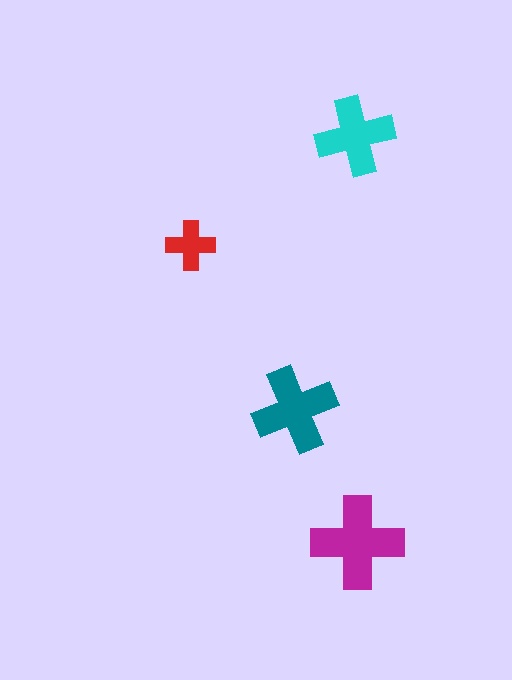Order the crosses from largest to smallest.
the magenta one, the teal one, the cyan one, the red one.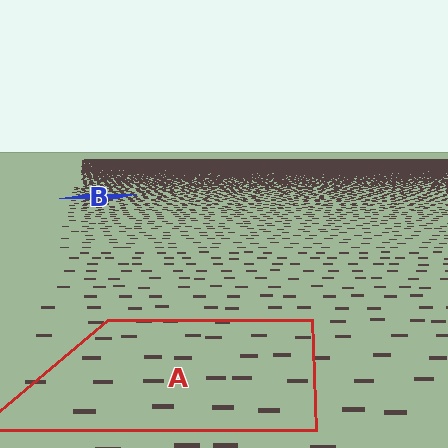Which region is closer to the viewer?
Region A is closer. The texture elements there are larger and more spread out.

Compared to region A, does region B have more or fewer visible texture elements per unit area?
Region B has more texture elements per unit area — they are packed more densely because it is farther away.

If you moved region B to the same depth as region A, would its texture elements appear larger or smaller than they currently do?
They would appear larger. At a closer depth, the same texture elements are projected at a bigger on-screen size.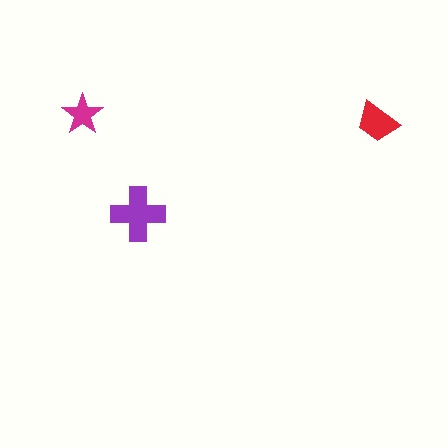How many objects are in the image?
There are 3 objects in the image.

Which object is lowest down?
The purple cross is bottommost.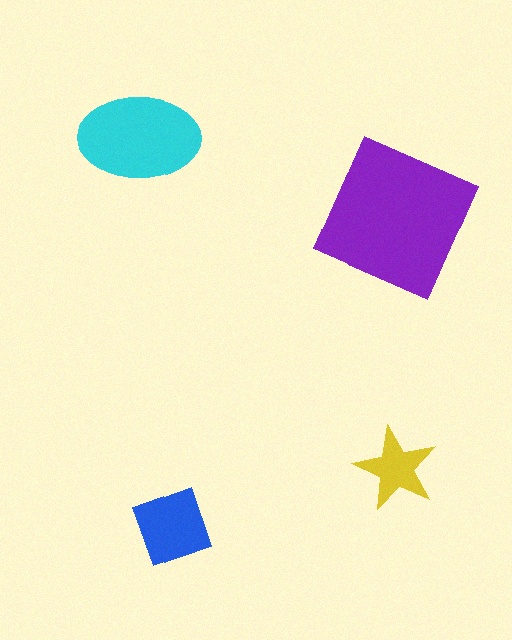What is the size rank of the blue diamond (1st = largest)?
3rd.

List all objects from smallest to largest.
The yellow star, the blue diamond, the cyan ellipse, the purple square.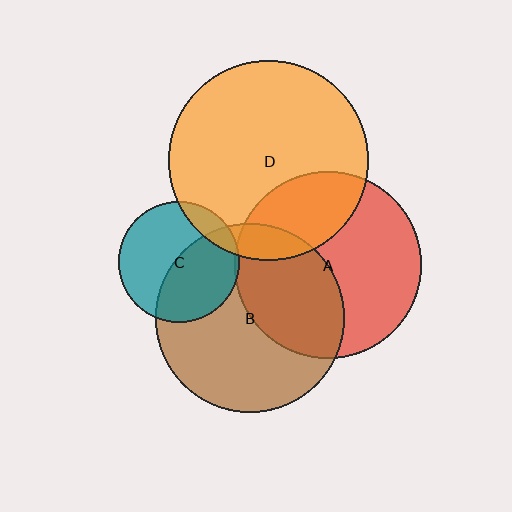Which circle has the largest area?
Circle D (orange).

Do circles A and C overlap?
Yes.